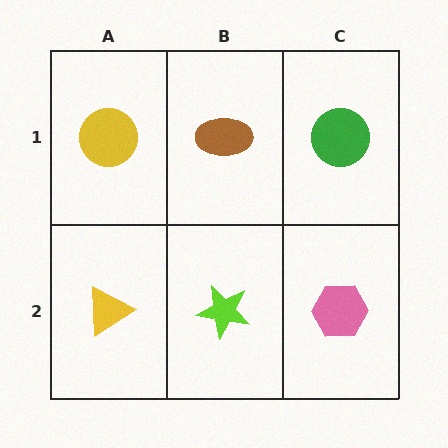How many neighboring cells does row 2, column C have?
2.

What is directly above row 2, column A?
A yellow circle.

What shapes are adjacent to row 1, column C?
A pink hexagon (row 2, column C), a brown ellipse (row 1, column B).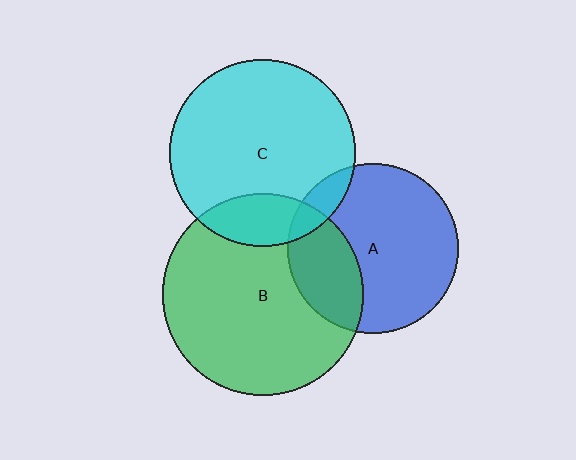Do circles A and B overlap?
Yes.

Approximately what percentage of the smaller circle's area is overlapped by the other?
Approximately 30%.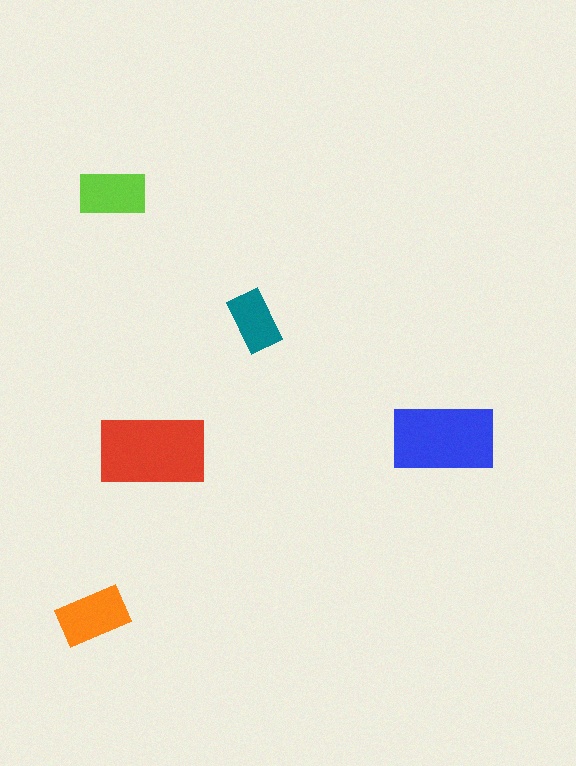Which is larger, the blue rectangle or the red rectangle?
The red one.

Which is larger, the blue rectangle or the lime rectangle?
The blue one.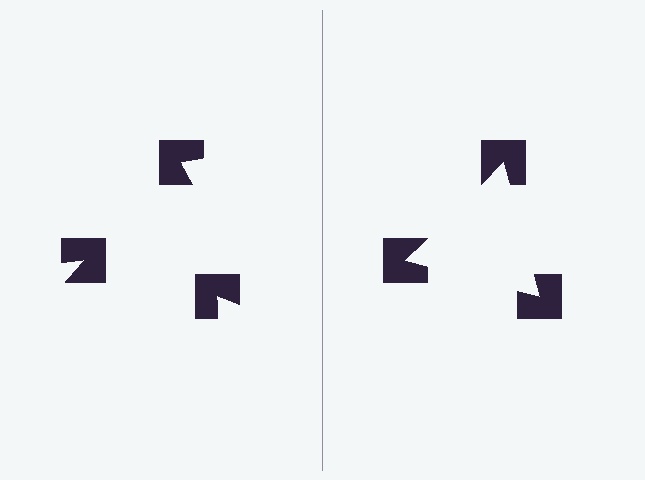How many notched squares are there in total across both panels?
6 — 3 on each side.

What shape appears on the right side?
An illusory triangle.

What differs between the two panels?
The notched squares are positioned identically on both sides; only the wedge orientations differ. On the right they align to a triangle; on the left they are misaligned.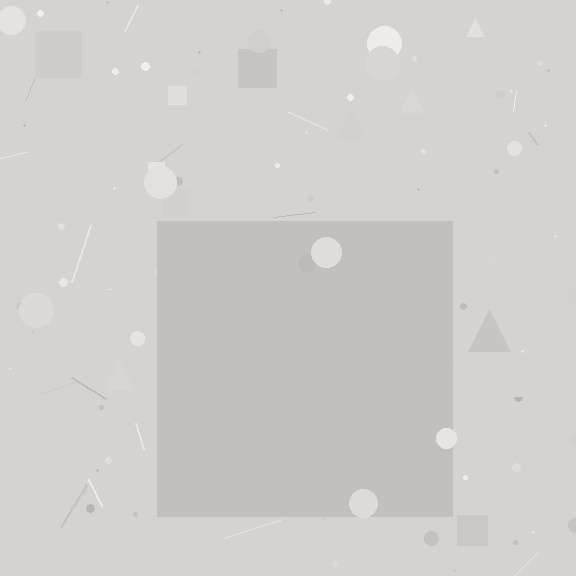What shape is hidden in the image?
A square is hidden in the image.